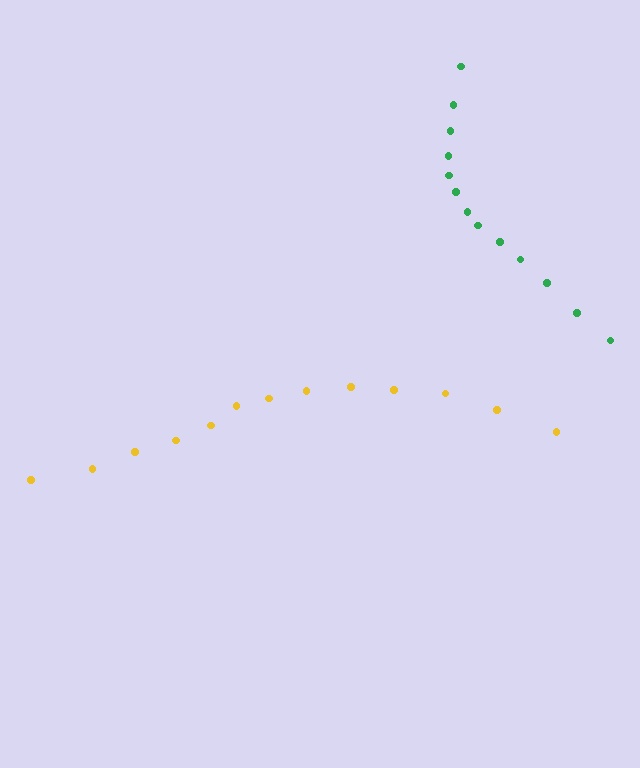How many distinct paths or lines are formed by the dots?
There are 2 distinct paths.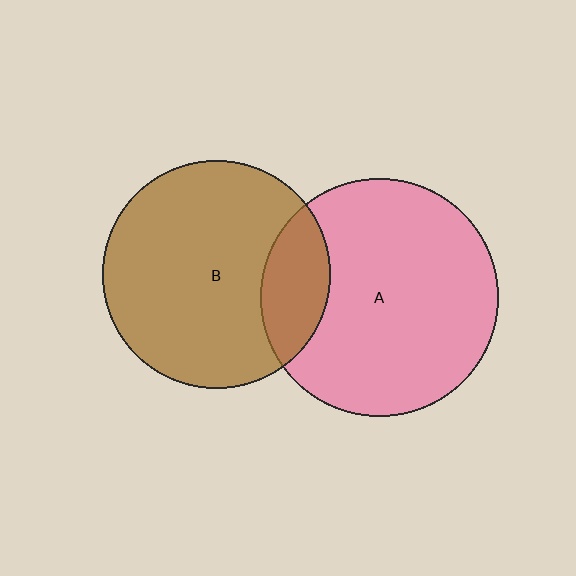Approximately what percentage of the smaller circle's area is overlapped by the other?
Approximately 20%.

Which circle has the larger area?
Circle A (pink).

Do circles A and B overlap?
Yes.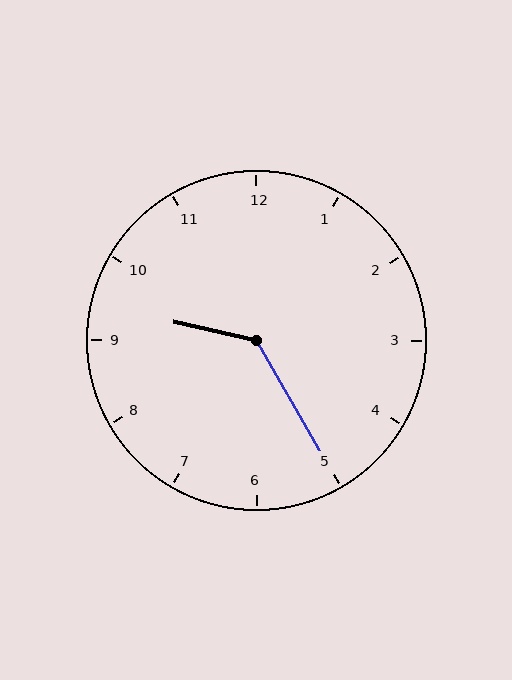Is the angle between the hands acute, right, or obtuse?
It is obtuse.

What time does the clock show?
9:25.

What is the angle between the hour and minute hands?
Approximately 132 degrees.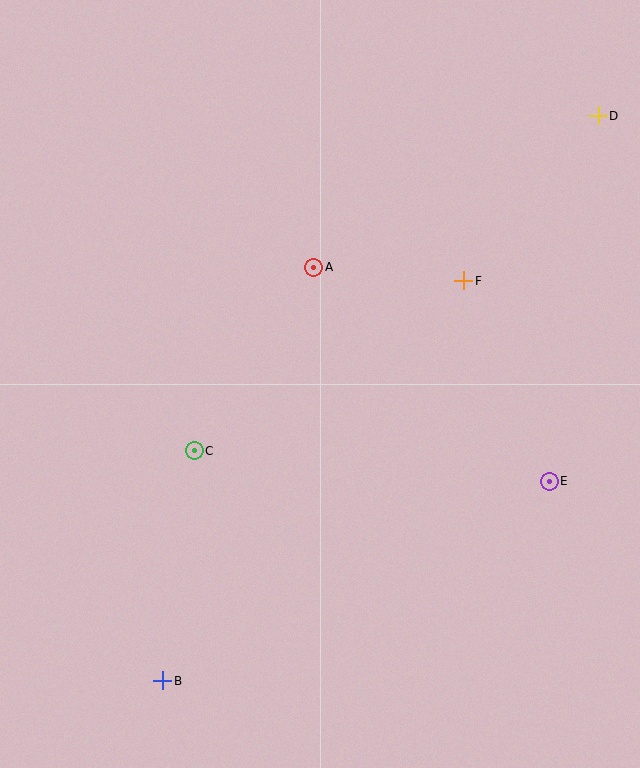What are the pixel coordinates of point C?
Point C is at (194, 451).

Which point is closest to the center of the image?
Point A at (314, 267) is closest to the center.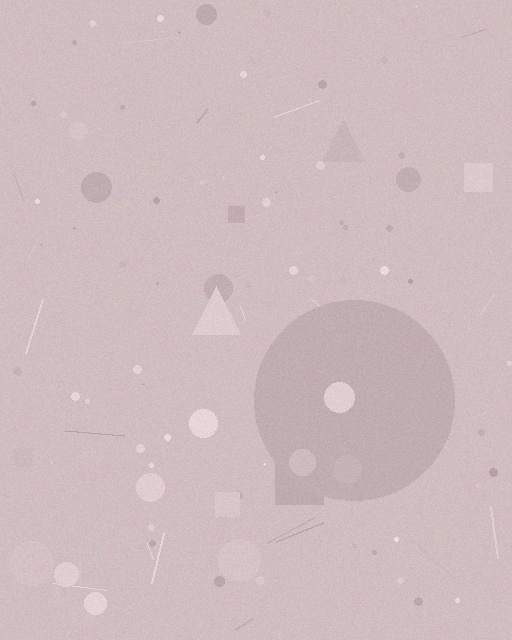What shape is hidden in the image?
A circle is hidden in the image.